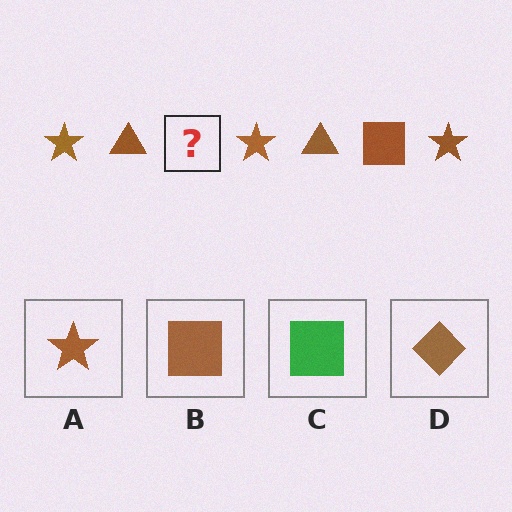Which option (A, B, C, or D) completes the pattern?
B.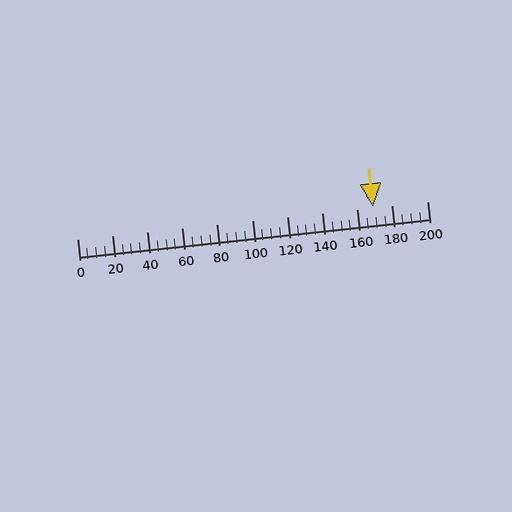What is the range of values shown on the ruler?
The ruler shows values from 0 to 200.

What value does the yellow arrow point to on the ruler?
The yellow arrow points to approximately 169.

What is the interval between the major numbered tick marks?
The major tick marks are spaced 20 units apart.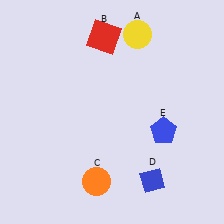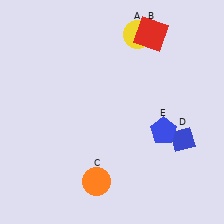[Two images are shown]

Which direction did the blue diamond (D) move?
The blue diamond (D) moved up.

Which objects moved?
The objects that moved are: the red square (B), the blue diamond (D).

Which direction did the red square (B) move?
The red square (B) moved right.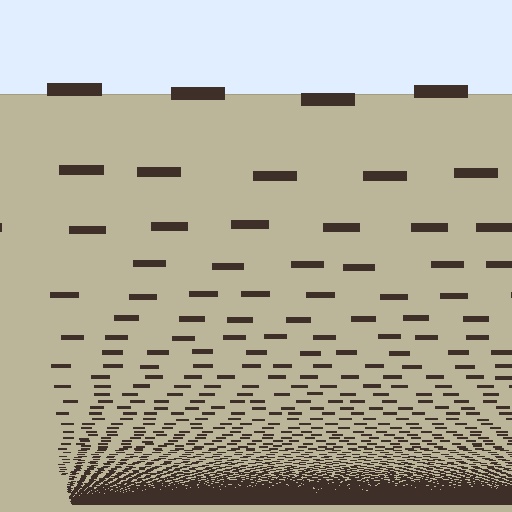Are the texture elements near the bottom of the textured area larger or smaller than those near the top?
Smaller. The gradient is inverted — elements near the bottom are smaller and denser.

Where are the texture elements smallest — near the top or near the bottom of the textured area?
Near the bottom.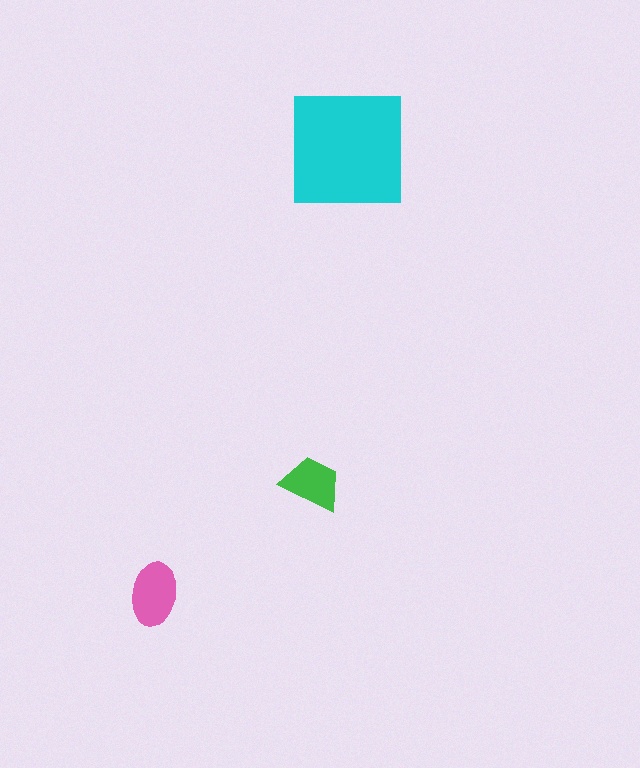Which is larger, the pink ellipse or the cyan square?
The cyan square.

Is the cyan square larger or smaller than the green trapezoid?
Larger.